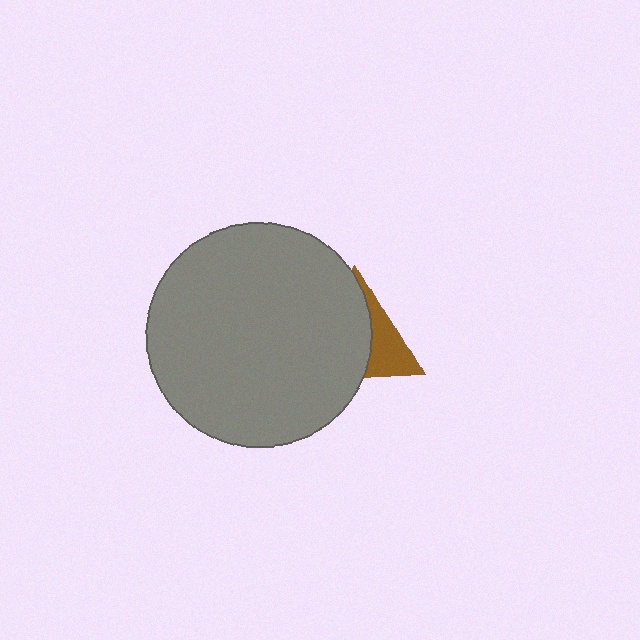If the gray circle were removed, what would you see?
You would see the complete brown triangle.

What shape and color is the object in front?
The object in front is a gray circle.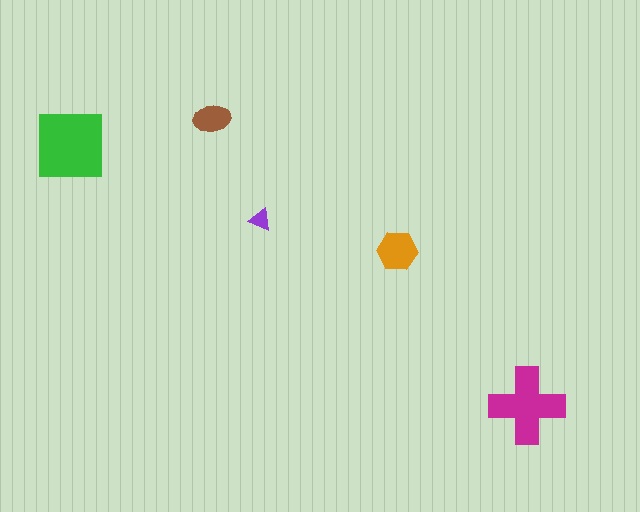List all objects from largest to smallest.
The green square, the magenta cross, the orange hexagon, the brown ellipse, the purple triangle.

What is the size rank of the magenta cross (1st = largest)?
2nd.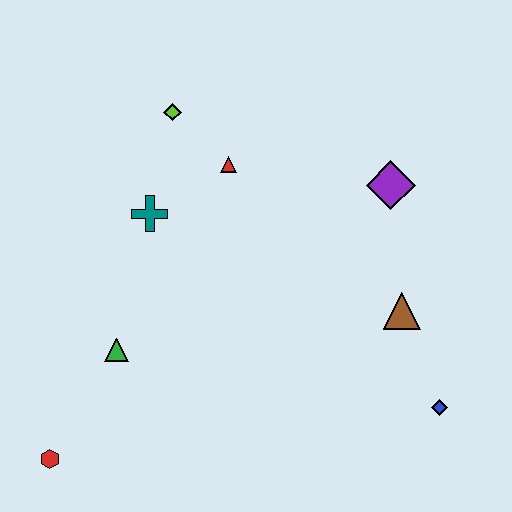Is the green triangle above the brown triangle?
No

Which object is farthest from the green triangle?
The blue diamond is farthest from the green triangle.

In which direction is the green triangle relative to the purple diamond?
The green triangle is to the left of the purple diamond.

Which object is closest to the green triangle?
The red hexagon is closest to the green triangle.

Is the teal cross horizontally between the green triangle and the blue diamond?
Yes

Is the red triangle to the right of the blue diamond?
No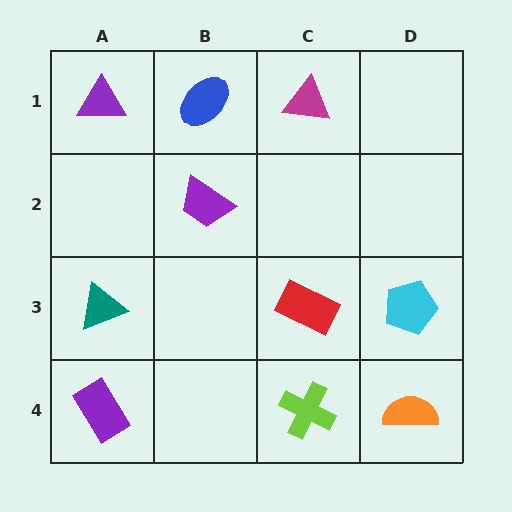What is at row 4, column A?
A purple rectangle.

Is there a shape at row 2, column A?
No, that cell is empty.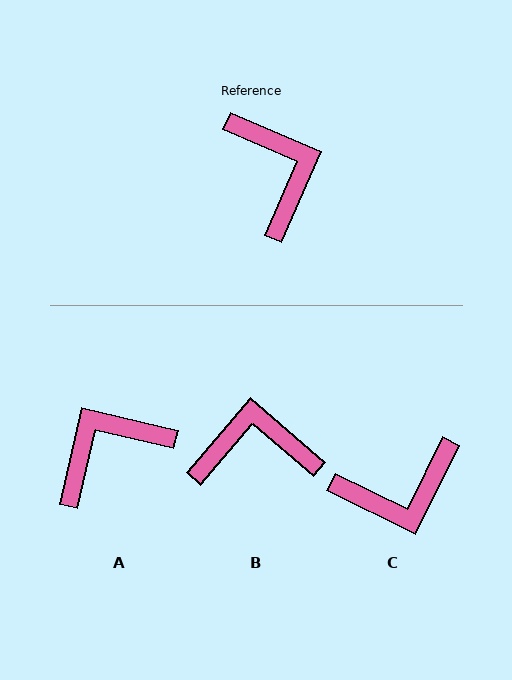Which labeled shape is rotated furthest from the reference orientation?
A, about 100 degrees away.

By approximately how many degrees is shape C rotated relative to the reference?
Approximately 93 degrees clockwise.